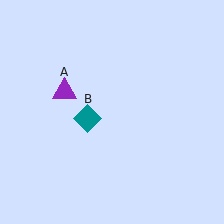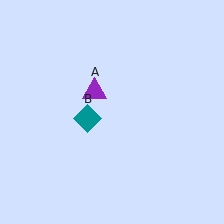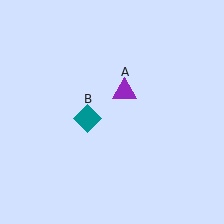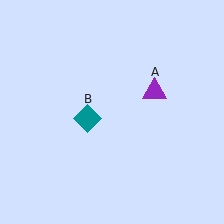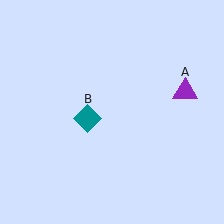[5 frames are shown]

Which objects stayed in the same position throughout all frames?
Teal diamond (object B) remained stationary.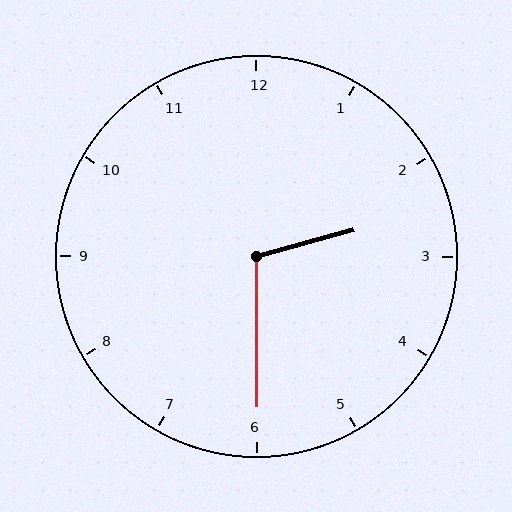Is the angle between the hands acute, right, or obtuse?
It is obtuse.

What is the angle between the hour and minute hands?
Approximately 105 degrees.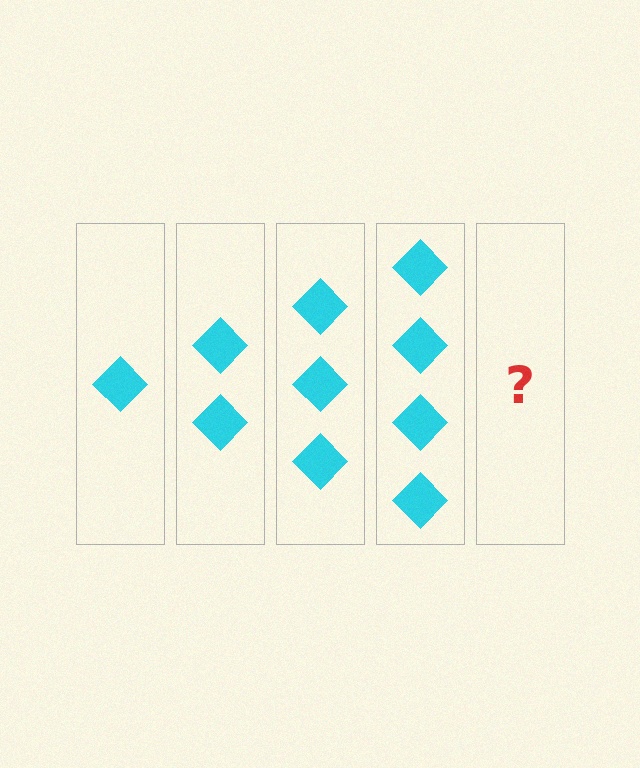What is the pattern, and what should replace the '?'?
The pattern is that each step adds one more diamond. The '?' should be 5 diamonds.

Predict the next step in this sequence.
The next step is 5 diamonds.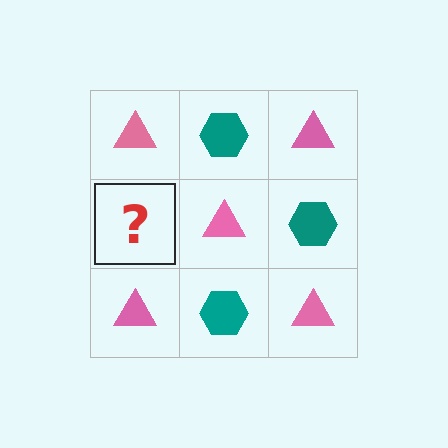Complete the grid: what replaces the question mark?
The question mark should be replaced with a teal hexagon.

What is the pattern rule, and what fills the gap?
The rule is that it alternates pink triangle and teal hexagon in a checkerboard pattern. The gap should be filled with a teal hexagon.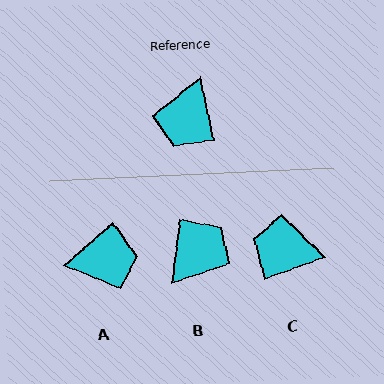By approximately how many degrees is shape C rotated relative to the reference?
Approximately 83 degrees clockwise.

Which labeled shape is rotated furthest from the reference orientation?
B, about 160 degrees away.